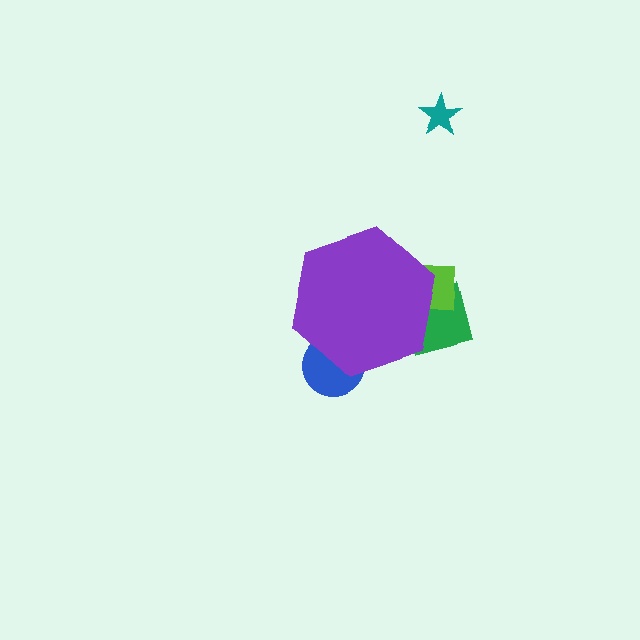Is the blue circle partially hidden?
Yes, the blue circle is partially hidden behind the purple hexagon.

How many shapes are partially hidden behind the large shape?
3 shapes are partially hidden.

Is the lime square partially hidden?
Yes, the lime square is partially hidden behind the purple hexagon.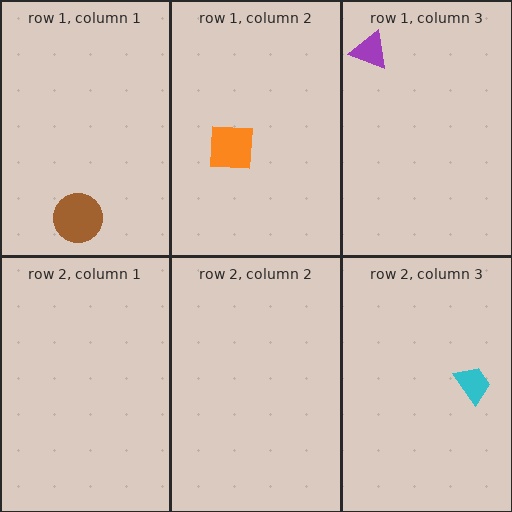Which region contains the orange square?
The row 1, column 2 region.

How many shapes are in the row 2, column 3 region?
1.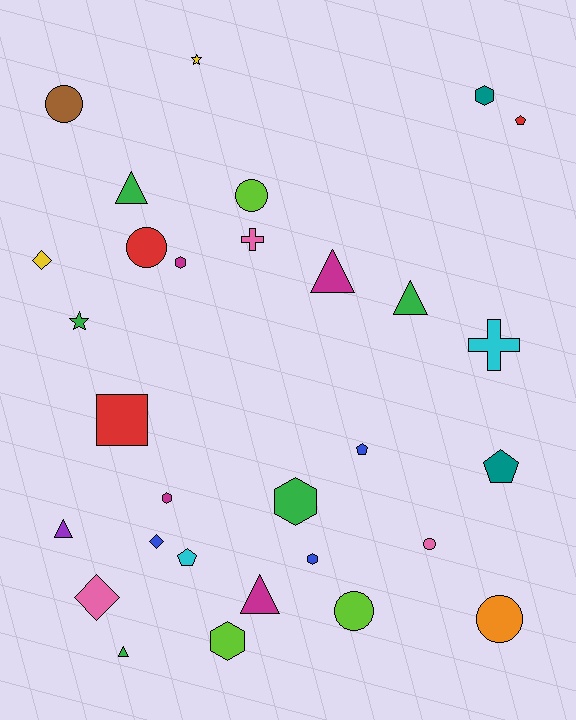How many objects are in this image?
There are 30 objects.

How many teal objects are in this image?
There are 2 teal objects.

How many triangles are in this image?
There are 6 triangles.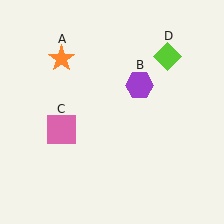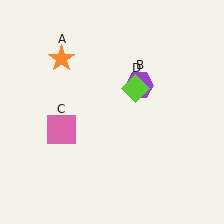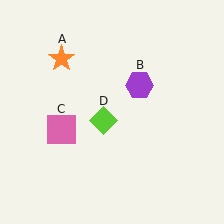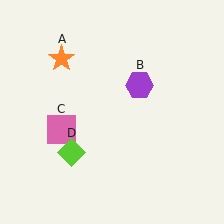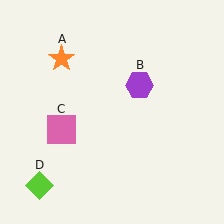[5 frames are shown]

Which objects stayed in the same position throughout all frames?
Orange star (object A) and purple hexagon (object B) and pink square (object C) remained stationary.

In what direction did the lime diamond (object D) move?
The lime diamond (object D) moved down and to the left.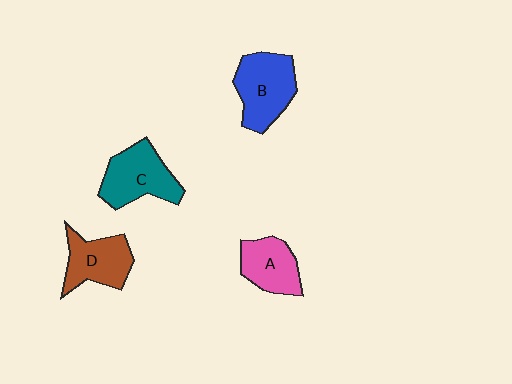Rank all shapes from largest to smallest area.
From largest to smallest: B (blue), C (teal), D (brown), A (pink).